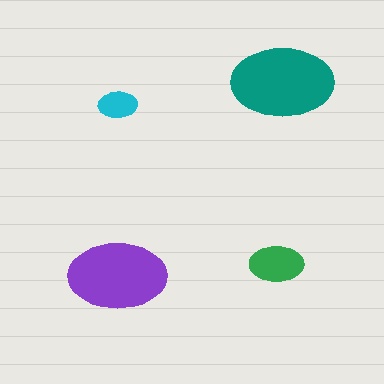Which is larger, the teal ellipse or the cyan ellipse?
The teal one.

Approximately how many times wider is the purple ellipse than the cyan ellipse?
About 2.5 times wider.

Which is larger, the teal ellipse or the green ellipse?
The teal one.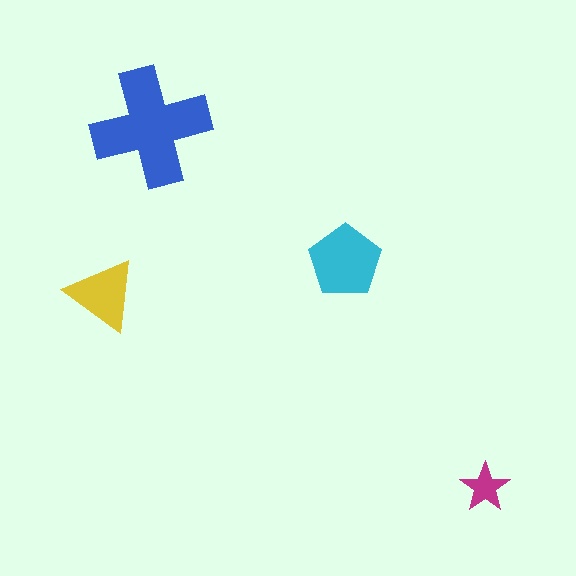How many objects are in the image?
There are 4 objects in the image.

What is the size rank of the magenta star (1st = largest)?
4th.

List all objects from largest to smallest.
The blue cross, the cyan pentagon, the yellow triangle, the magenta star.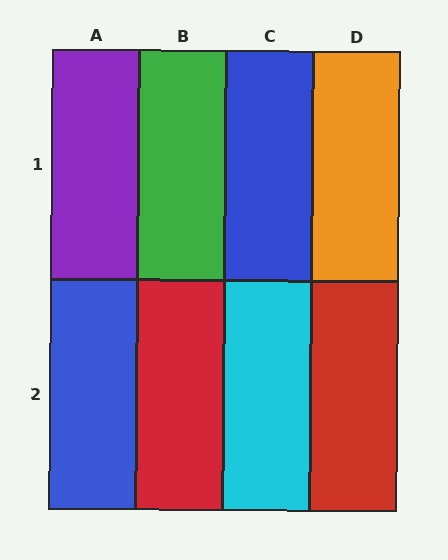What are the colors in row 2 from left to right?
Blue, red, cyan, red.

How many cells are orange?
1 cell is orange.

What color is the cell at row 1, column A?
Purple.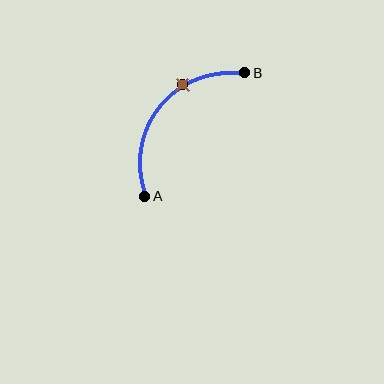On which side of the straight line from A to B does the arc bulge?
The arc bulges above and to the left of the straight line connecting A and B.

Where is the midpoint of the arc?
The arc midpoint is the point on the curve farthest from the straight line joining A and B. It sits above and to the left of that line.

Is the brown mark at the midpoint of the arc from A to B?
No. The brown mark lies on the arc but is closer to endpoint B. The arc midpoint would be at the point on the curve equidistant along the arc from both A and B.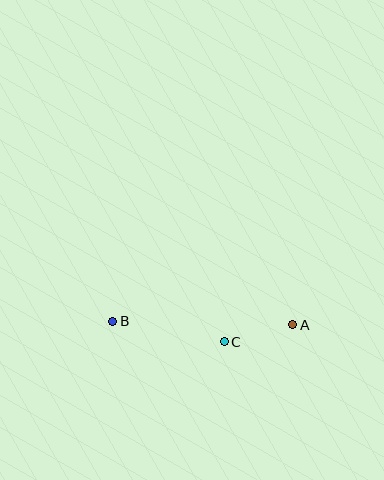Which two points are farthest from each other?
Points A and B are farthest from each other.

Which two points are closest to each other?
Points A and C are closest to each other.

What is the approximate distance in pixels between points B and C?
The distance between B and C is approximately 113 pixels.